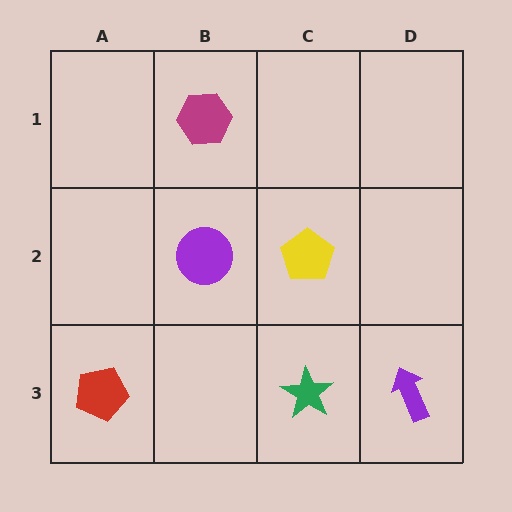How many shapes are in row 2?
2 shapes.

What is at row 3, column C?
A green star.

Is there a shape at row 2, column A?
No, that cell is empty.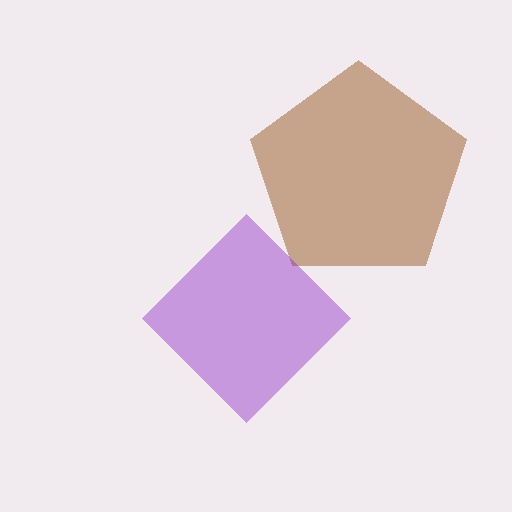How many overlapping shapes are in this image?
There are 2 overlapping shapes in the image.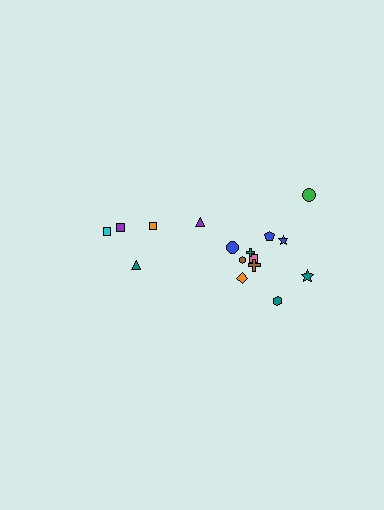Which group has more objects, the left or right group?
The right group.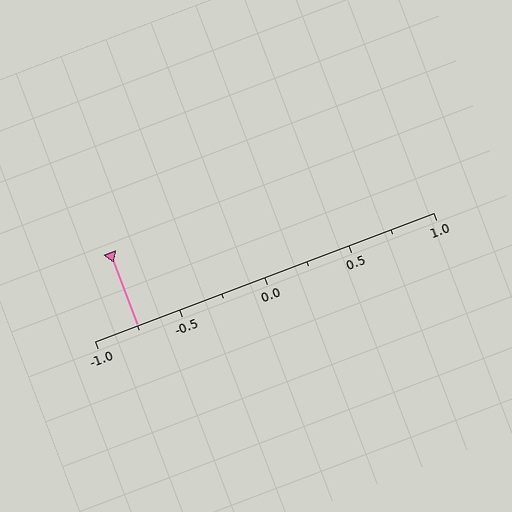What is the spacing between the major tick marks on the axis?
The major ticks are spaced 0.5 apart.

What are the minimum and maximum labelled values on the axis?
The axis runs from -1.0 to 1.0.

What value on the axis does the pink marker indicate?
The marker indicates approximately -0.75.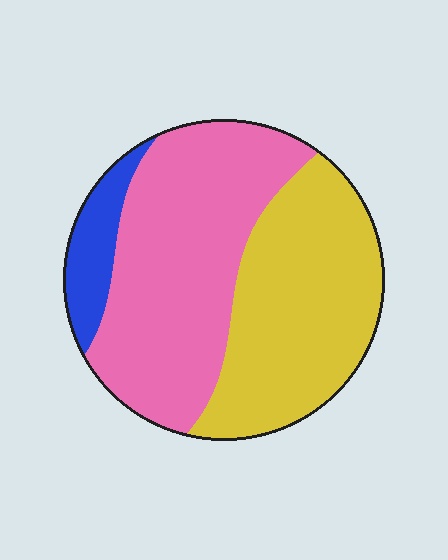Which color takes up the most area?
Pink, at roughly 50%.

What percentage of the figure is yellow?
Yellow covers about 40% of the figure.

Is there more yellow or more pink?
Pink.